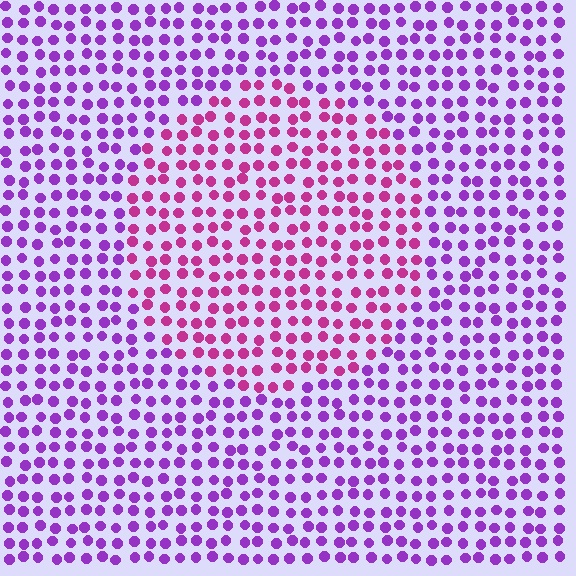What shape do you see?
I see a circle.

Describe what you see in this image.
The image is filled with small purple elements in a uniform arrangement. A circle-shaped region is visible where the elements are tinted to a slightly different hue, forming a subtle color boundary.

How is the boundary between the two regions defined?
The boundary is defined purely by a slight shift in hue (about 39 degrees). Spacing, size, and orientation are identical on both sides.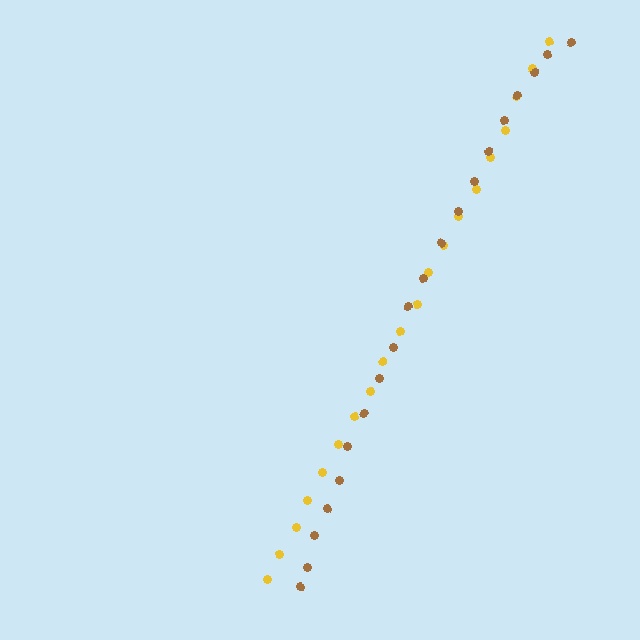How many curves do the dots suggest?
There are 2 distinct paths.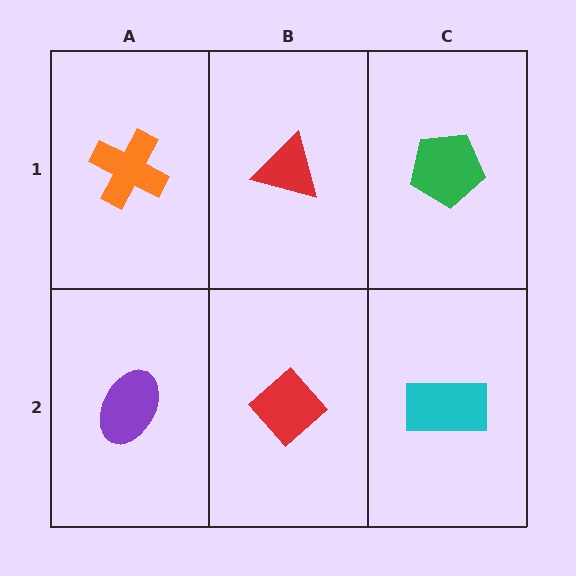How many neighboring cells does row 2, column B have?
3.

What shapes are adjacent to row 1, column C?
A cyan rectangle (row 2, column C), a red triangle (row 1, column B).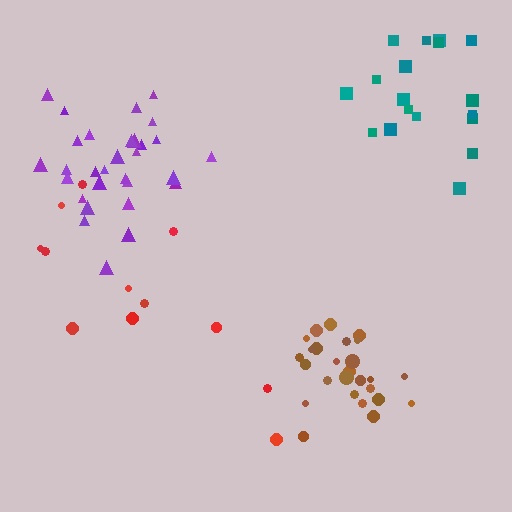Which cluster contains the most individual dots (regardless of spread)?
Purple (31).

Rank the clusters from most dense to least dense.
purple, brown, teal, red.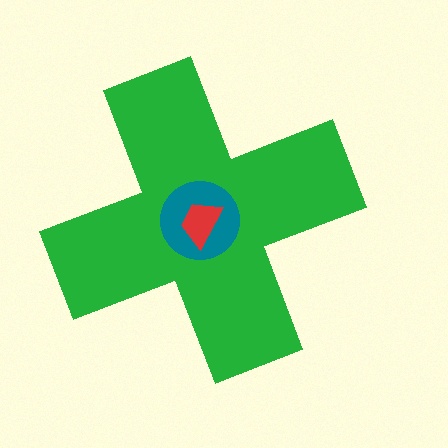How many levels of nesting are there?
3.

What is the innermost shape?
The red trapezoid.